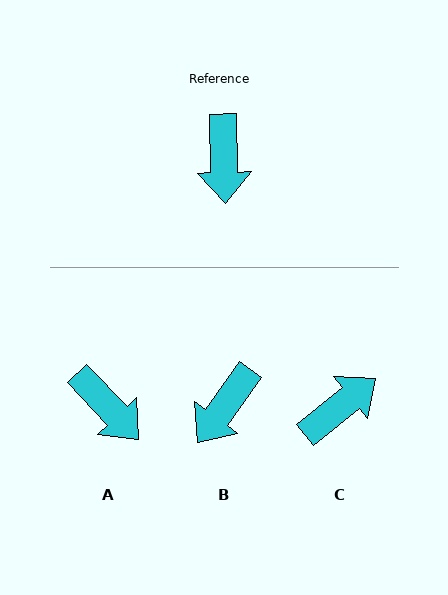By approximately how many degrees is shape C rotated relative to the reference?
Approximately 127 degrees counter-clockwise.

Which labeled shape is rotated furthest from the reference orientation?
C, about 127 degrees away.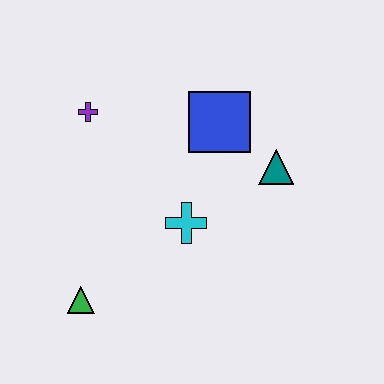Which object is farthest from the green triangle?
The teal triangle is farthest from the green triangle.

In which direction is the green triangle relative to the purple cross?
The green triangle is below the purple cross.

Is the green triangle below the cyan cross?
Yes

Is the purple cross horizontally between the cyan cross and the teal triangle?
No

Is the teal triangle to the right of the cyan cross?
Yes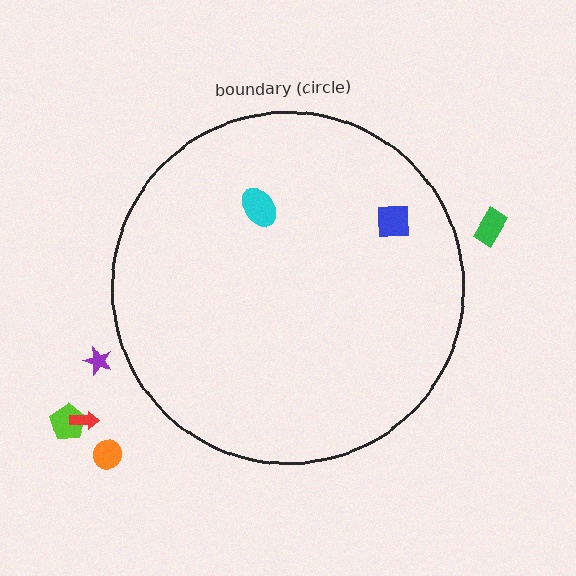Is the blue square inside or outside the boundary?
Inside.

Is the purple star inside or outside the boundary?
Outside.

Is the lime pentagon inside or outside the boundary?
Outside.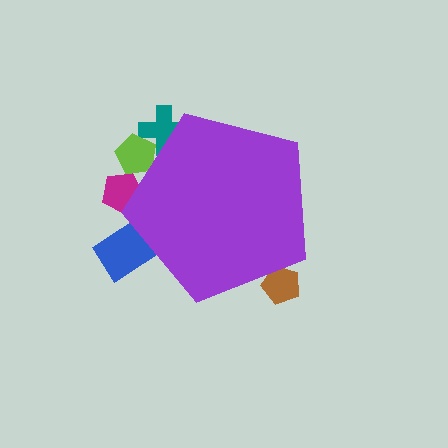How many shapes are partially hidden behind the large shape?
5 shapes are partially hidden.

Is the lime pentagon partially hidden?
Yes, the lime pentagon is partially hidden behind the purple pentagon.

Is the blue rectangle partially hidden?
Yes, the blue rectangle is partially hidden behind the purple pentagon.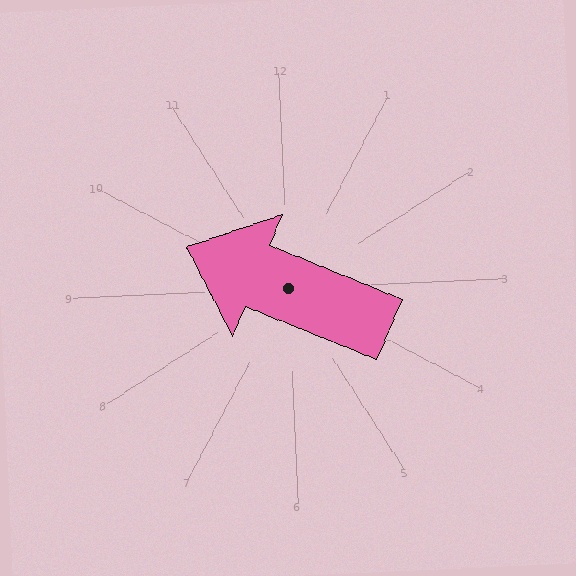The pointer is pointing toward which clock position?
Roughly 10 o'clock.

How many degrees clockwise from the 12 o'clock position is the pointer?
Approximately 295 degrees.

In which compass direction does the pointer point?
Northwest.